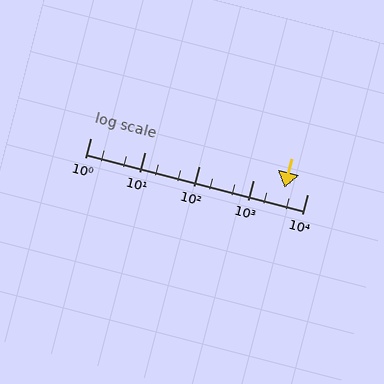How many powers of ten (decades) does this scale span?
The scale spans 4 decades, from 1 to 10000.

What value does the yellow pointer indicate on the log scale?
The pointer indicates approximately 3800.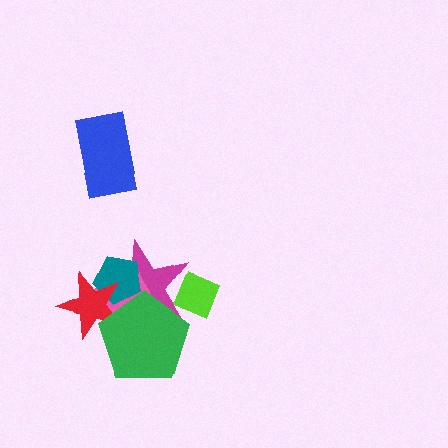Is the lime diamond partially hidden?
No, no other shape covers it.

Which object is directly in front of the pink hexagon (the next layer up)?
The teal pentagon is directly in front of the pink hexagon.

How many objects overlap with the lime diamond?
1 object overlaps with the lime diamond.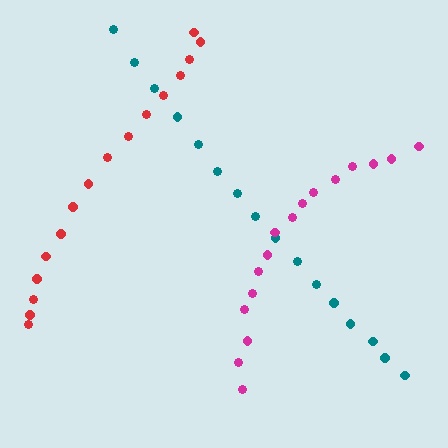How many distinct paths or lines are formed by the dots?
There are 3 distinct paths.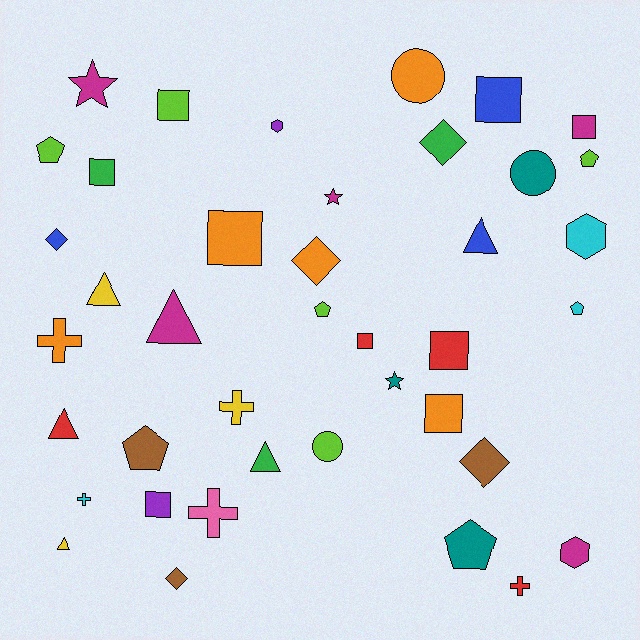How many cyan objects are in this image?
There are 3 cyan objects.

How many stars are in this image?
There are 3 stars.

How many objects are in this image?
There are 40 objects.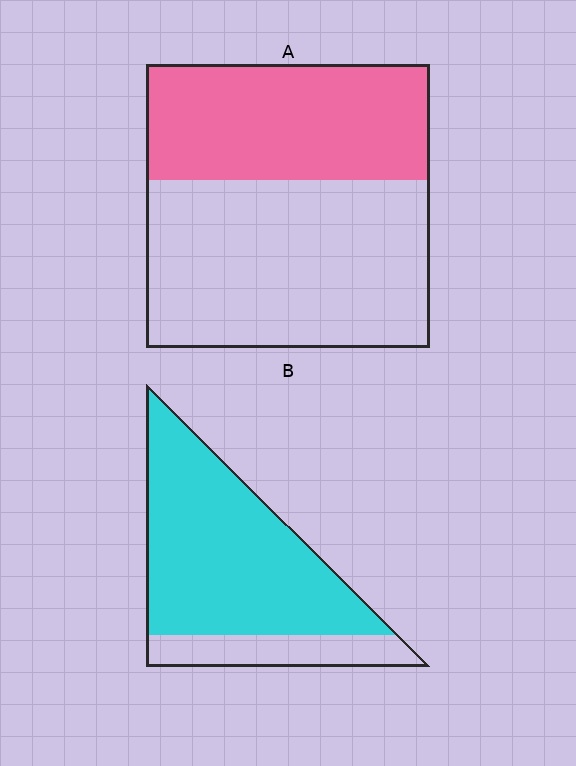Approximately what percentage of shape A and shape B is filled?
A is approximately 40% and B is approximately 80%.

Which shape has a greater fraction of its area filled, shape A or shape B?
Shape B.